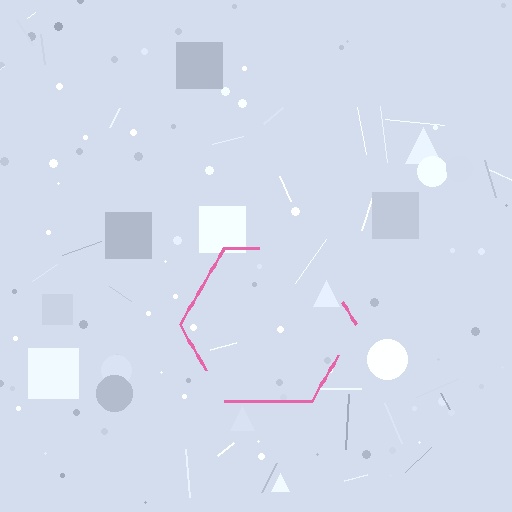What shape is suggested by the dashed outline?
The dashed outline suggests a hexagon.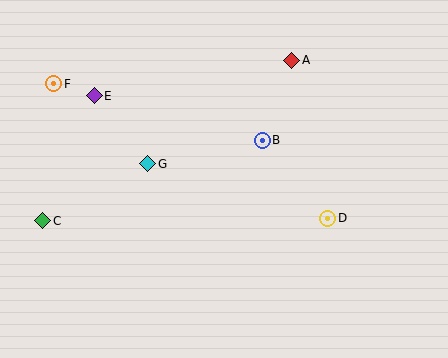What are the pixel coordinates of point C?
Point C is at (43, 221).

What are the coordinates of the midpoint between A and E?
The midpoint between A and E is at (193, 78).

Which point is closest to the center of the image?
Point B at (262, 140) is closest to the center.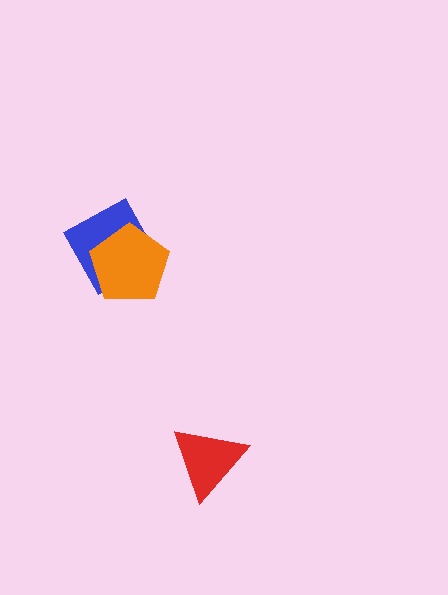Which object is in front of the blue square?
The orange pentagon is in front of the blue square.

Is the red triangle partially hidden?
No, no other shape covers it.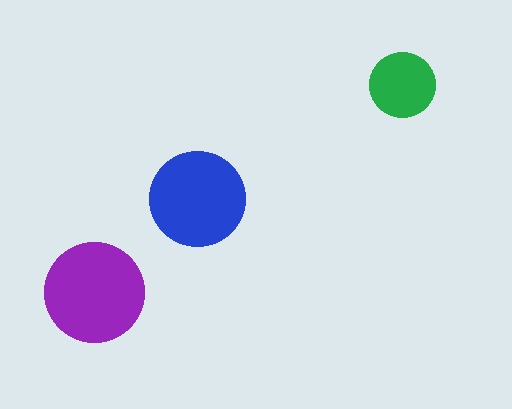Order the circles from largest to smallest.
the purple one, the blue one, the green one.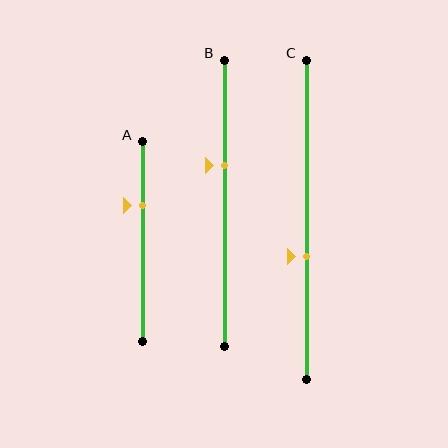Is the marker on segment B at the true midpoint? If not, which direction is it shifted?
No, the marker on segment B is shifted upward by about 13% of the segment length.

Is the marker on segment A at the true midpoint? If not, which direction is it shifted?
No, the marker on segment A is shifted upward by about 18% of the segment length.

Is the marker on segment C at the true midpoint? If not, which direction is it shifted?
No, the marker on segment C is shifted downward by about 12% of the segment length.